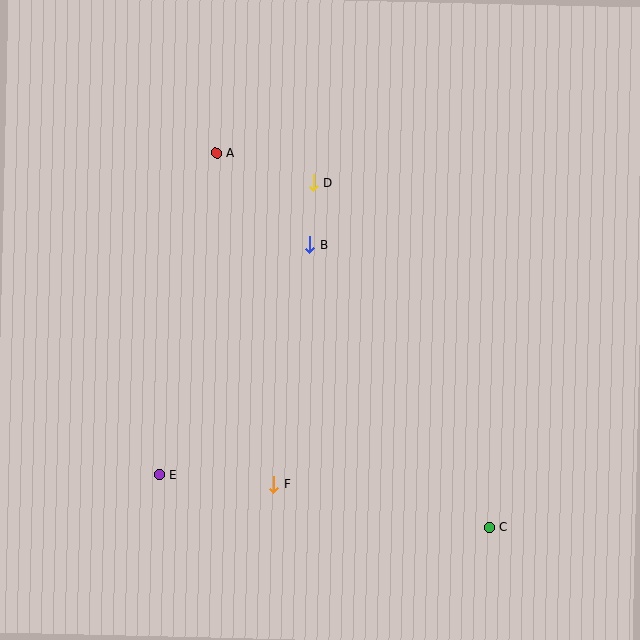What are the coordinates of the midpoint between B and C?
The midpoint between B and C is at (399, 386).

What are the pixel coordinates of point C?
Point C is at (489, 527).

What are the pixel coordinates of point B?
Point B is at (310, 244).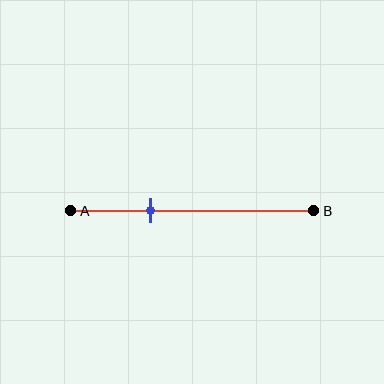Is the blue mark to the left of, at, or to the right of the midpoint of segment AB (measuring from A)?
The blue mark is to the left of the midpoint of segment AB.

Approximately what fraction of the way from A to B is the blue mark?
The blue mark is approximately 35% of the way from A to B.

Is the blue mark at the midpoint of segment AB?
No, the mark is at about 35% from A, not at the 50% midpoint.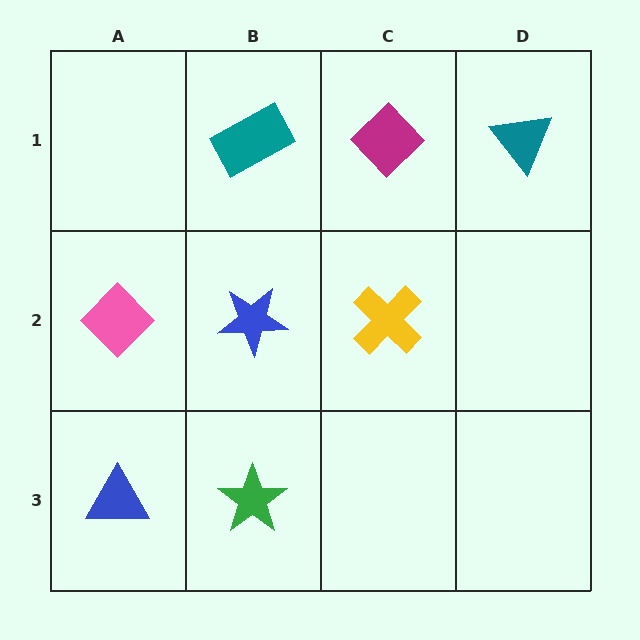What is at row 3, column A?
A blue triangle.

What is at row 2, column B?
A blue star.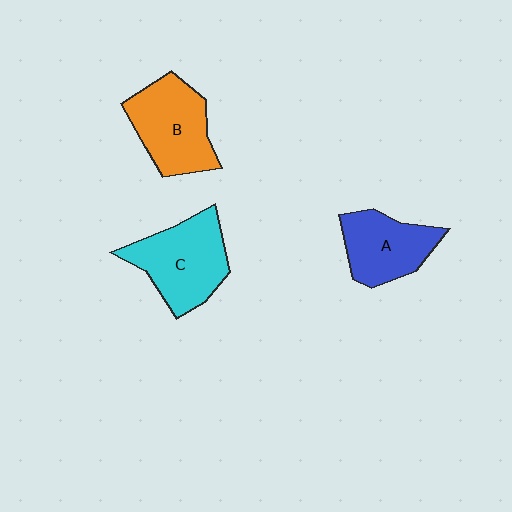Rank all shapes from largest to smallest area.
From largest to smallest: C (cyan), B (orange), A (blue).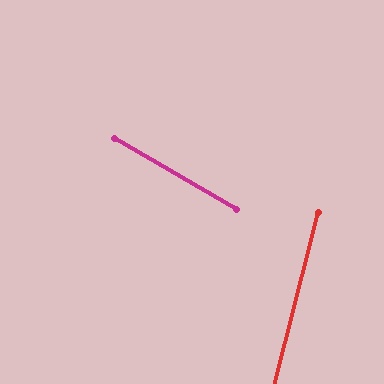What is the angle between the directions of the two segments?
Approximately 74 degrees.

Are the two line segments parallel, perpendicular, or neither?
Neither parallel nor perpendicular — they differ by about 74°.